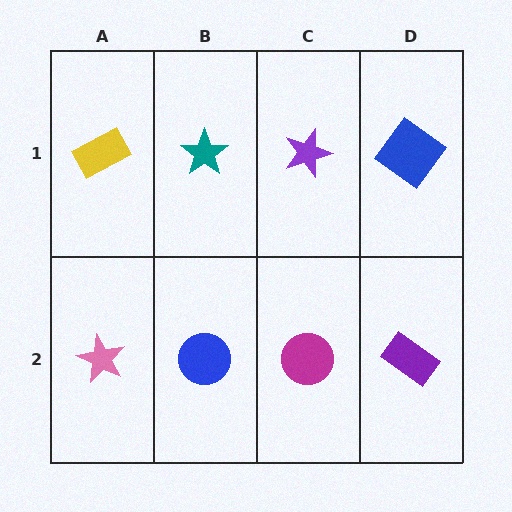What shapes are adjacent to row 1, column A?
A pink star (row 2, column A), a teal star (row 1, column B).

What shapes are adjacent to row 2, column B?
A teal star (row 1, column B), a pink star (row 2, column A), a magenta circle (row 2, column C).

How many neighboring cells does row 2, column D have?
2.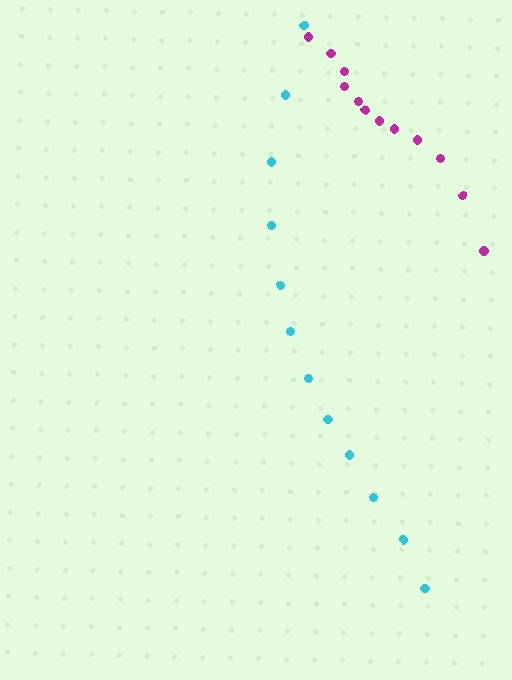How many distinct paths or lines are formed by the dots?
There are 2 distinct paths.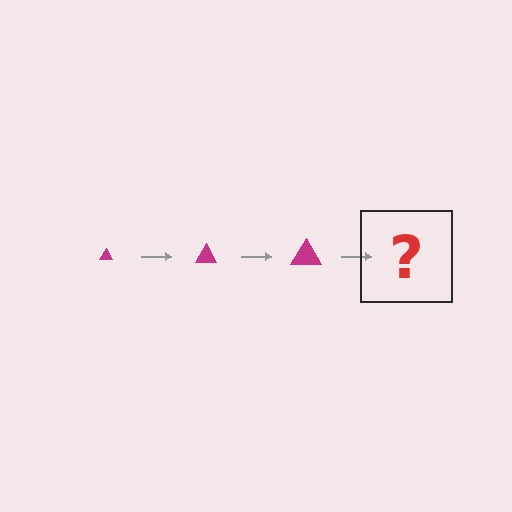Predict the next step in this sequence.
The next step is a magenta triangle, larger than the previous one.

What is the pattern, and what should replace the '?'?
The pattern is that the triangle gets progressively larger each step. The '?' should be a magenta triangle, larger than the previous one.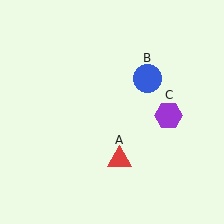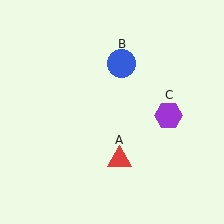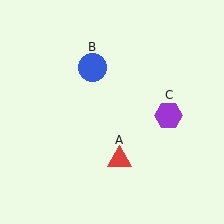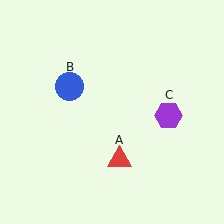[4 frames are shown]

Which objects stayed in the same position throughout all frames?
Red triangle (object A) and purple hexagon (object C) remained stationary.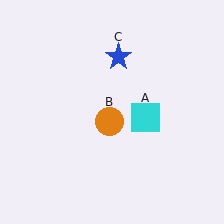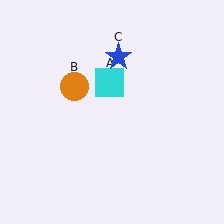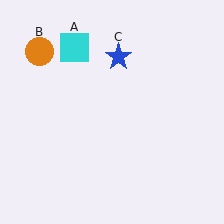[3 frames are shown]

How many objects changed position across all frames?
2 objects changed position: cyan square (object A), orange circle (object B).